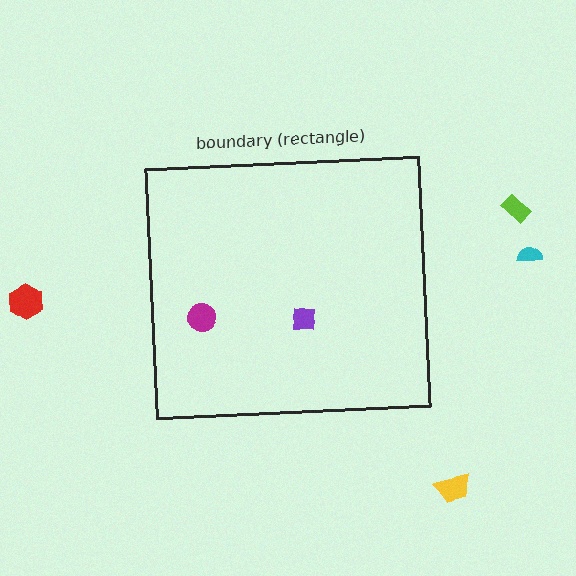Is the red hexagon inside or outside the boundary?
Outside.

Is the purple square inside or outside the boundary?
Inside.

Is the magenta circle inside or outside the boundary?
Inside.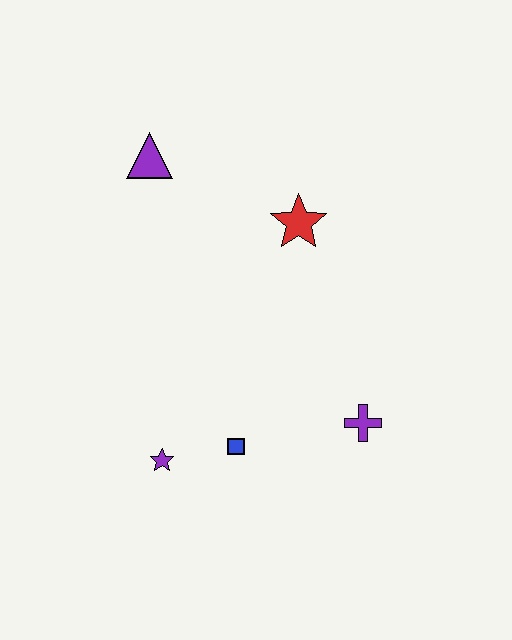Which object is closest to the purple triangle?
The red star is closest to the purple triangle.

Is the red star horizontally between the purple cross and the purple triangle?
Yes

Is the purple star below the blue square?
Yes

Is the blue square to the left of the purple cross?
Yes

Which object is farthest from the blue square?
The purple triangle is farthest from the blue square.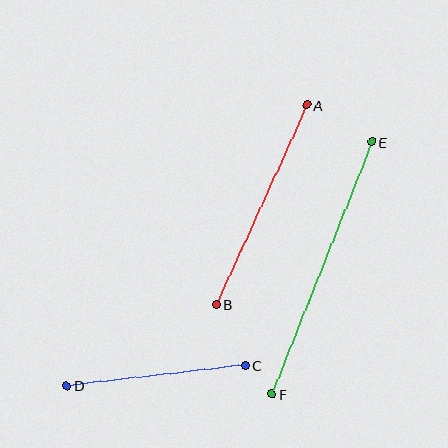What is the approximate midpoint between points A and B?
The midpoint is at approximately (261, 205) pixels.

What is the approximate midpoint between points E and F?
The midpoint is at approximately (322, 268) pixels.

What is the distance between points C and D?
The distance is approximately 179 pixels.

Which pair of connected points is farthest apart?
Points E and F are farthest apart.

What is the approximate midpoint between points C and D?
The midpoint is at approximately (156, 376) pixels.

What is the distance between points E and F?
The distance is approximately 271 pixels.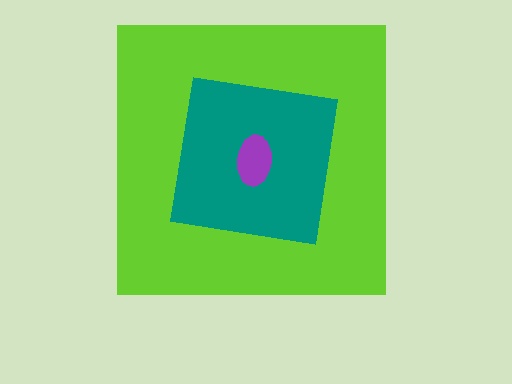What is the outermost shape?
The lime square.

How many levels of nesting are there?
3.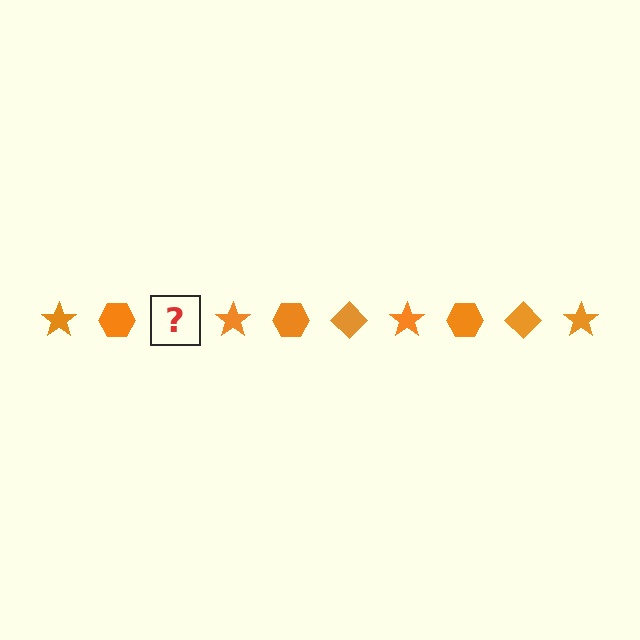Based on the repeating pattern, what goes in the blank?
The blank should be an orange diamond.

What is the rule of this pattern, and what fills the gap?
The rule is that the pattern cycles through star, hexagon, diamond shapes in orange. The gap should be filled with an orange diamond.